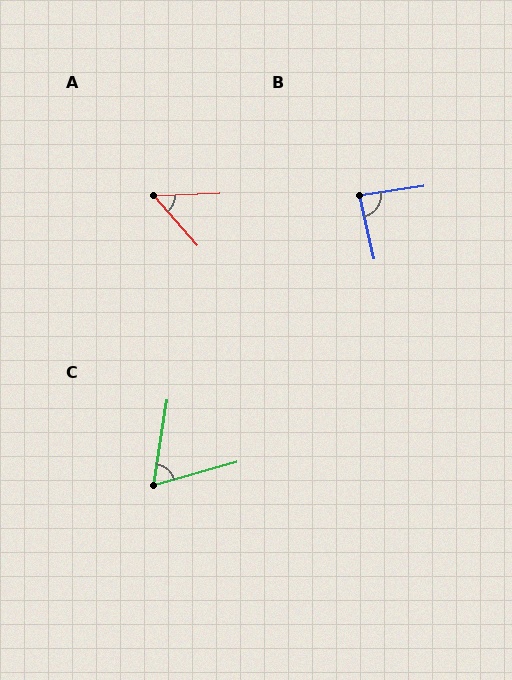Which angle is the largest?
B, at approximately 86 degrees.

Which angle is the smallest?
A, at approximately 51 degrees.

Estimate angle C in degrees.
Approximately 65 degrees.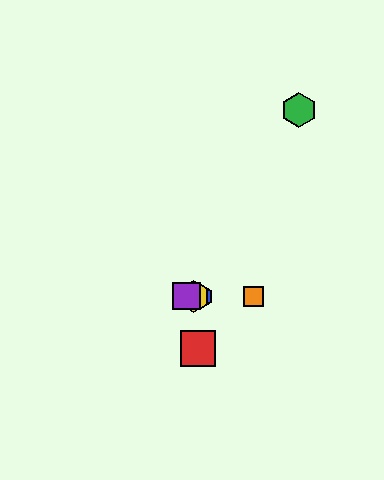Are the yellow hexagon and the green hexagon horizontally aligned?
No, the yellow hexagon is at y≈296 and the green hexagon is at y≈110.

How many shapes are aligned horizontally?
4 shapes (the blue hexagon, the yellow hexagon, the purple square, the orange square) are aligned horizontally.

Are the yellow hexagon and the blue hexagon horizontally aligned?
Yes, both are at y≈296.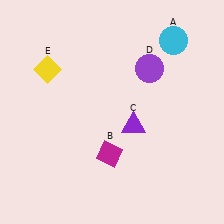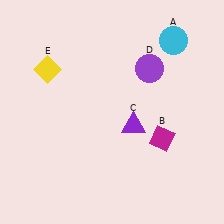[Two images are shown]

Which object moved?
The magenta diamond (B) moved right.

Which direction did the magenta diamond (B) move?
The magenta diamond (B) moved right.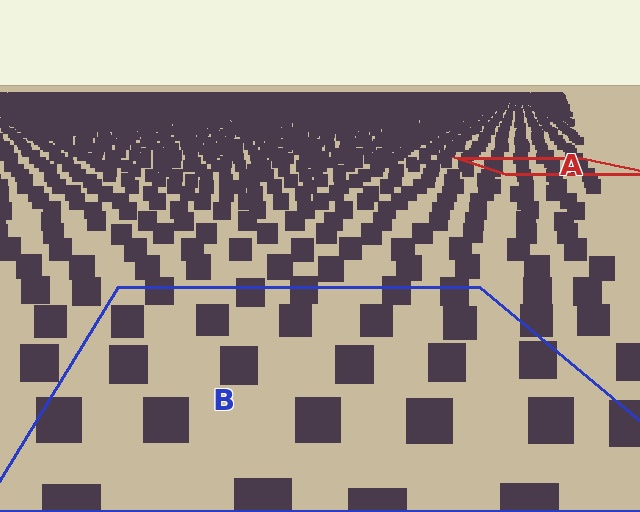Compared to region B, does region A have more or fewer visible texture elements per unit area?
Region A has more texture elements per unit area — they are packed more densely because it is farther away.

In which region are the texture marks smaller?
The texture marks are smaller in region A, because it is farther away.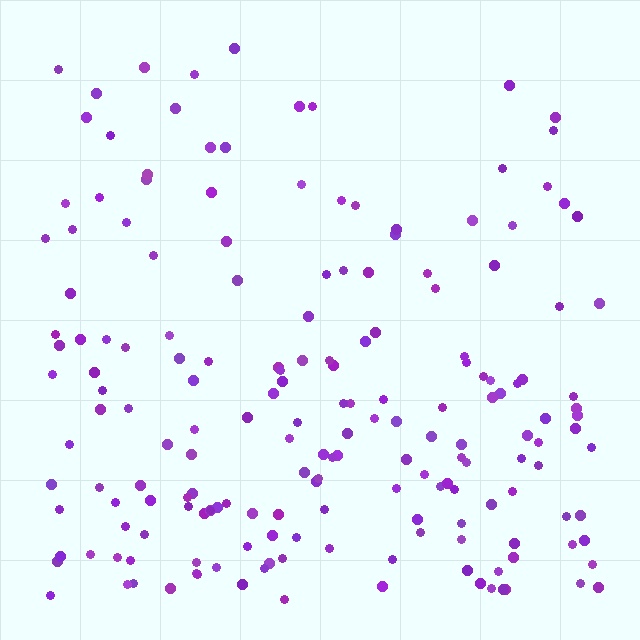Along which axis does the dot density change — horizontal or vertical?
Vertical.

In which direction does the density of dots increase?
From top to bottom, with the bottom side densest.